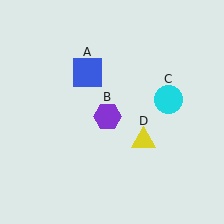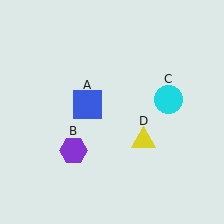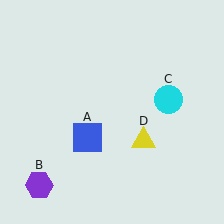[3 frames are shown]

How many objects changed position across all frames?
2 objects changed position: blue square (object A), purple hexagon (object B).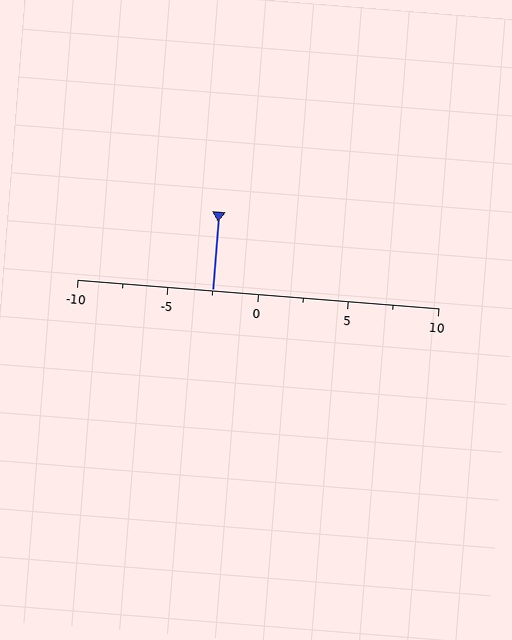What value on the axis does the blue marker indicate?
The marker indicates approximately -2.5.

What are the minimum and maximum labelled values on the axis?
The axis runs from -10 to 10.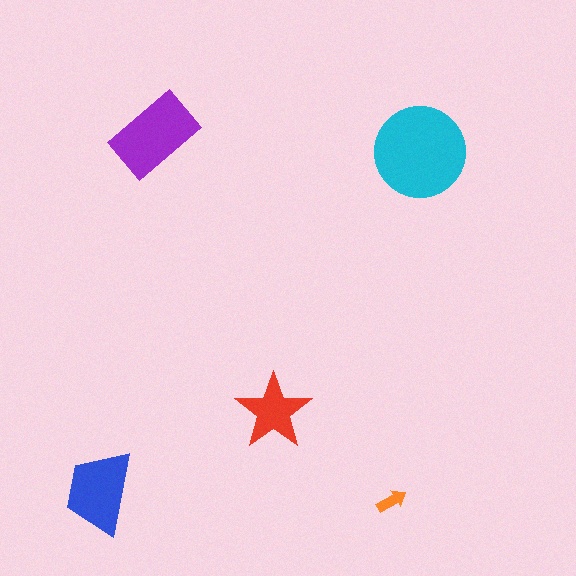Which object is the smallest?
The orange arrow.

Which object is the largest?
The cyan circle.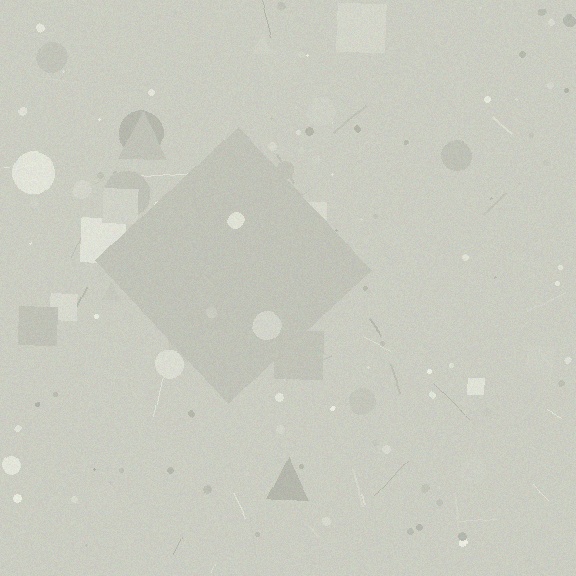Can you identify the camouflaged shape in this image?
The camouflaged shape is a diamond.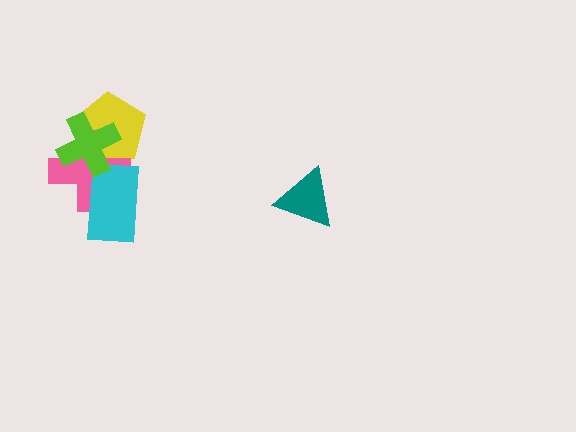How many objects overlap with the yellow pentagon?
2 objects overlap with the yellow pentagon.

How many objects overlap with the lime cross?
2 objects overlap with the lime cross.